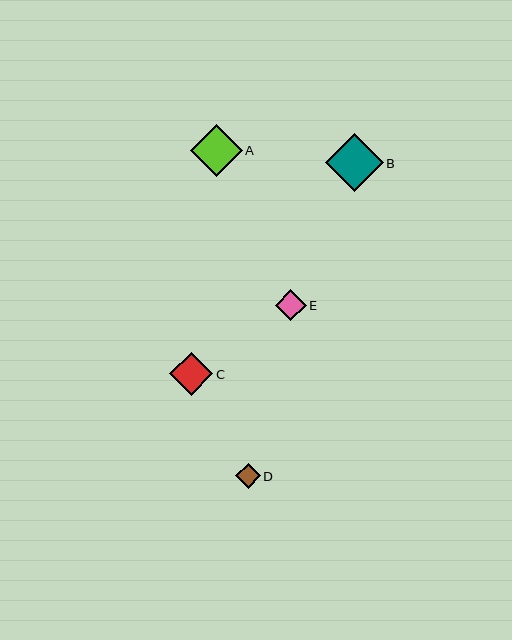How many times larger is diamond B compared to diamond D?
Diamond B is approximately 2.4 times the size of diamond D.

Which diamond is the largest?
Diamond B is the largest with a size of approximately 58 pixels.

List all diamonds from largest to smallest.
From largest to smallest: B, A, C, E, D.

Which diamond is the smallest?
Diamond D is the smallest with a size of approximately 24 pixels.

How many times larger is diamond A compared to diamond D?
Diamond A is approximately 2.2 times the size of diamond D.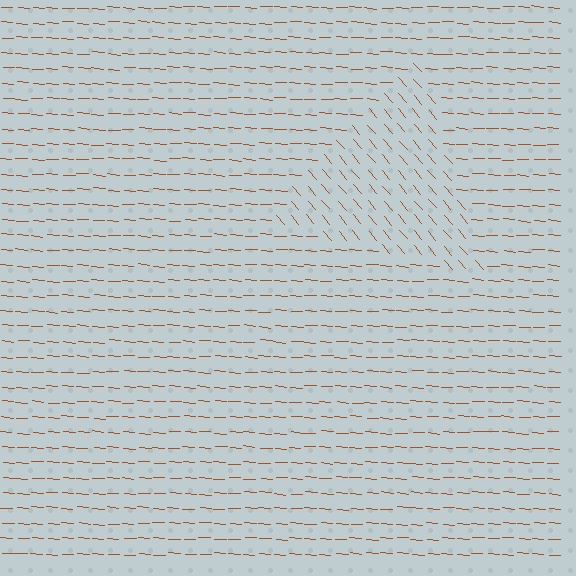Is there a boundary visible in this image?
Yes, there is a texture boundary formed by a change in line orientation.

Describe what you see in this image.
The image is filled with small brown line segments. A triangle region in the image has lines oriented differently from the surrounding lines, creating a visible texture boundary.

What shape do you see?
I see a triangle.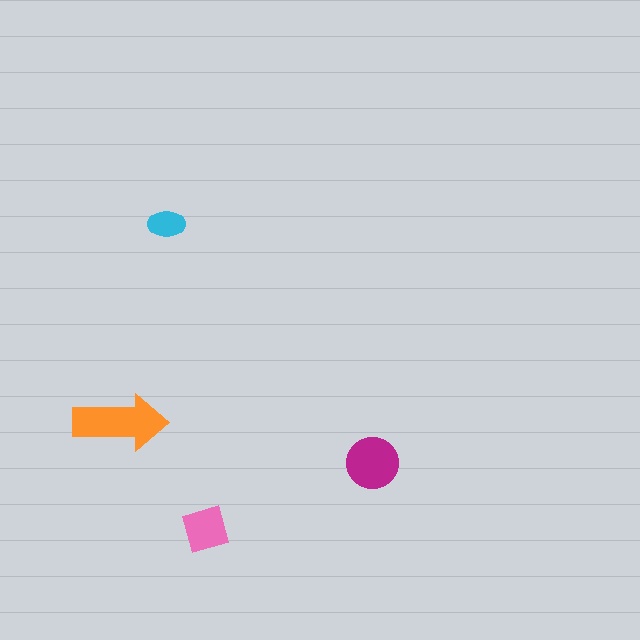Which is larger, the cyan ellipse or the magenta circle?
The magenta circle.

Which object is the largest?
The orange arrow.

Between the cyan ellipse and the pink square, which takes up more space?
The pink square.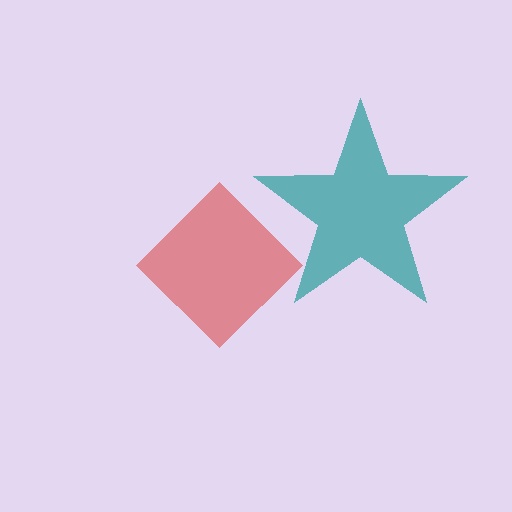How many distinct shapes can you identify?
There are 2 distinct shapes: a red diamond, a teal star.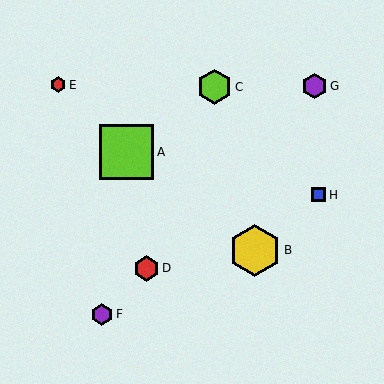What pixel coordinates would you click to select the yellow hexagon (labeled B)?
Click at (255, 250) to select the yellow hexagon B.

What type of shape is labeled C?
Shape C is a lime hexagon.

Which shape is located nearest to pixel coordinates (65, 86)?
The red hexagon (labeled E) at (58, 85) is nearest to that location.